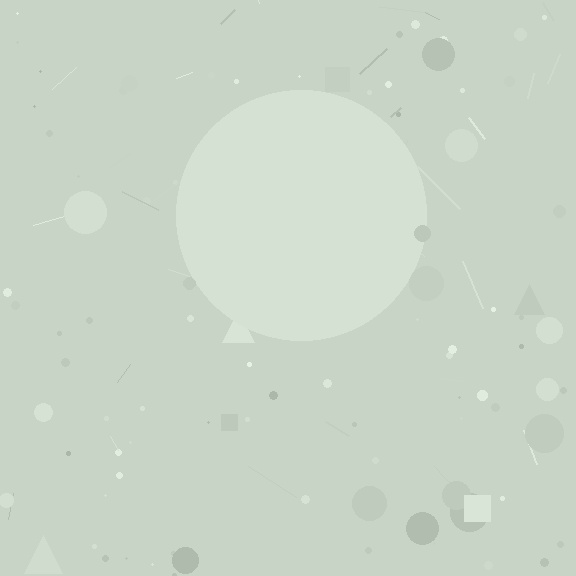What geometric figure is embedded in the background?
A circle is embedded in the background.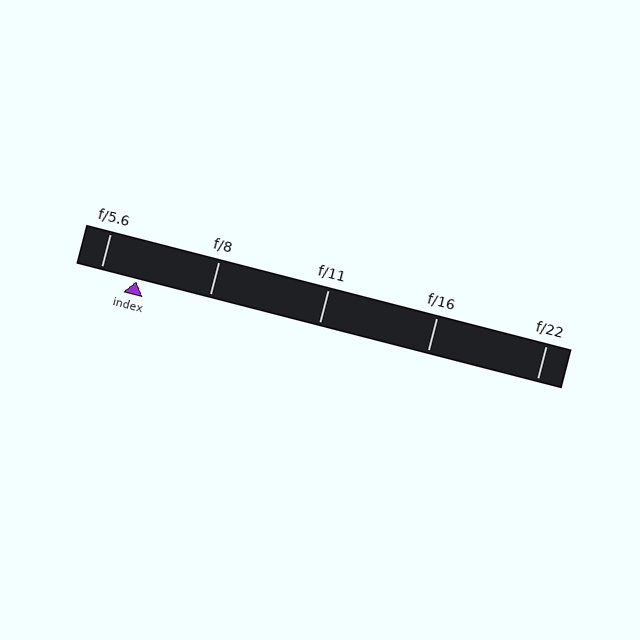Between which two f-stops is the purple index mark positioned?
The index mark is between f/5.6 and f/8.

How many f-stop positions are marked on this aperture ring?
There are 5 f-stop positions marked.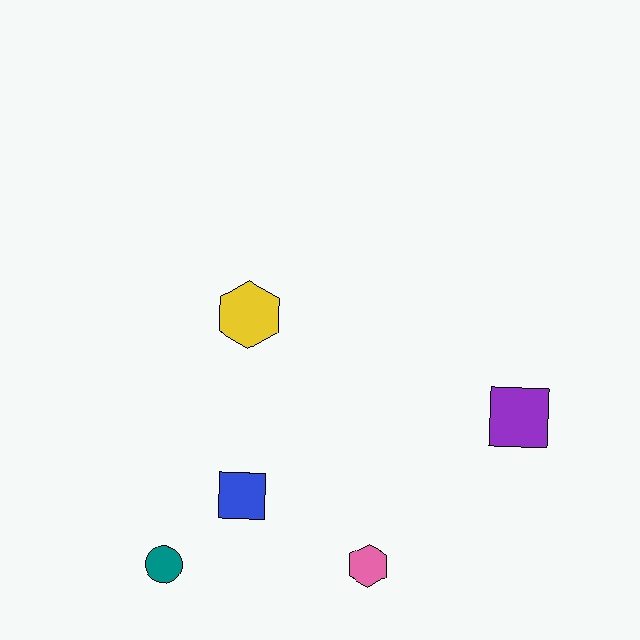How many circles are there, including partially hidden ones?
There is 1 circle.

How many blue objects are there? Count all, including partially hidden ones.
There is 1 blue object.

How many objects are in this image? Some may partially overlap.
There are 5 objects.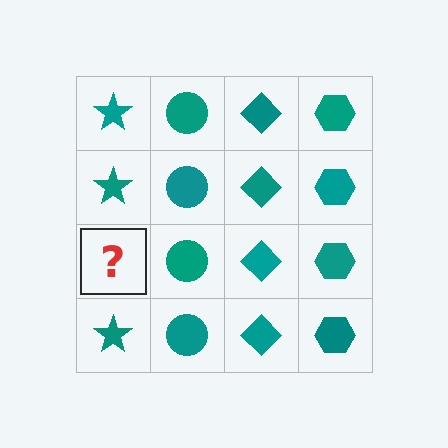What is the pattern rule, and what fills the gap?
The rule is that each column has a consistent shape. The gap should be filled with a teal star.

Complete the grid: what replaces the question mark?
The question mark should be replaced with a teal star.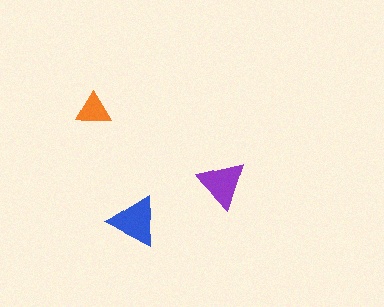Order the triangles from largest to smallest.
the blue one, the purple one, the orange one.